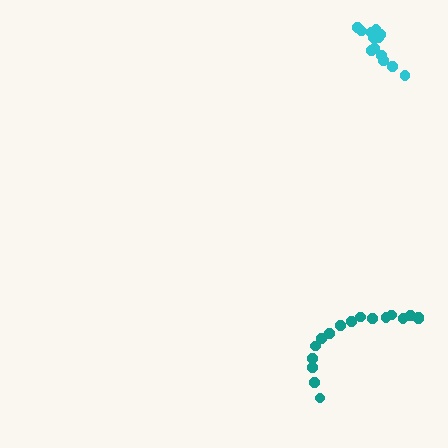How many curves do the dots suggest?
There are 2 distinct paths.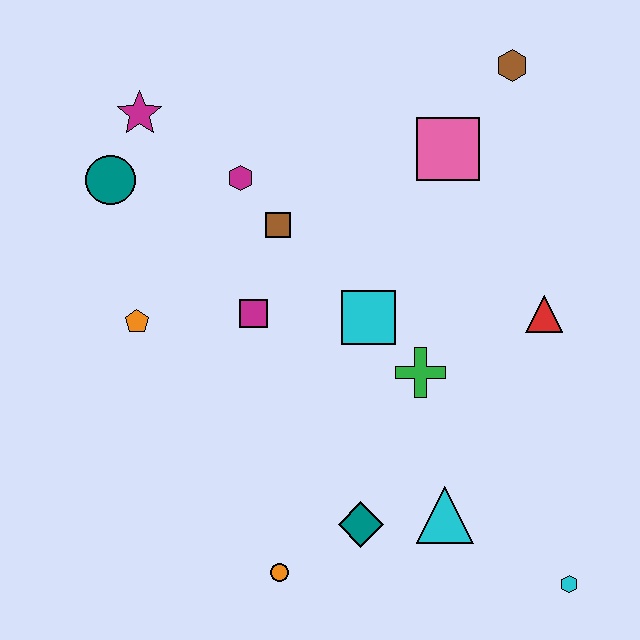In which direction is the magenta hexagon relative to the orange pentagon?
The magenta hexagon is above the orange pentagon.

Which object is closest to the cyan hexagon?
The cyan triangle is closest to the cyan hexagon.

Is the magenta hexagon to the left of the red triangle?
Yes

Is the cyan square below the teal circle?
Yes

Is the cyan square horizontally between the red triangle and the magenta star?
Yes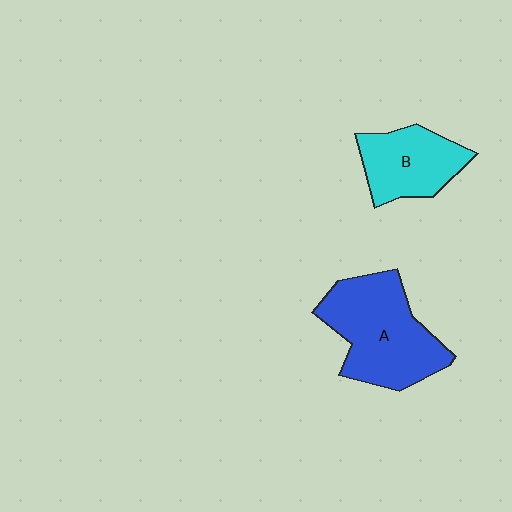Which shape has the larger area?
Shape A (blue).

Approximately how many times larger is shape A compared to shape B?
Approximately 1.6 times.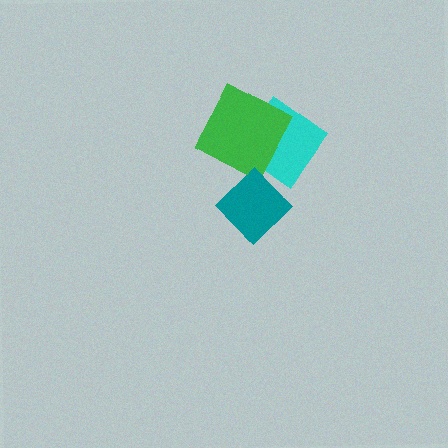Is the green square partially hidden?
No, no other shape covers it.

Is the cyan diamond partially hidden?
Yes, it is partially covered by another shape.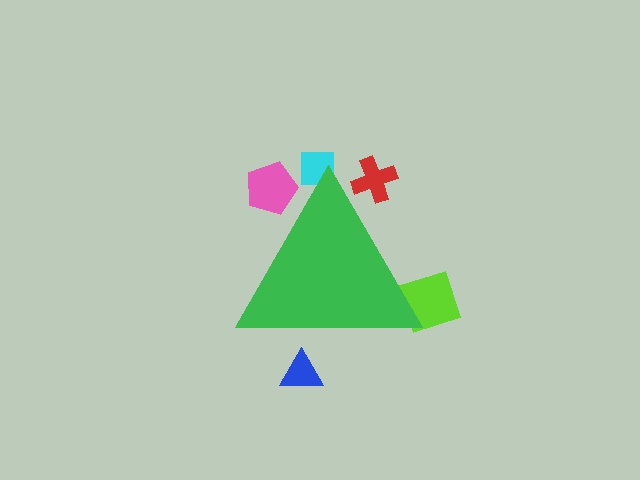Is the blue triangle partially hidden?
Yes, the blue triangle is partially hidden behind the green triangle.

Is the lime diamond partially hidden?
Yes, the lime diamond is partially hidden behind the green triangle.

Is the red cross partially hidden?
Yes, the red cross is partially hidden behind the green triangle.